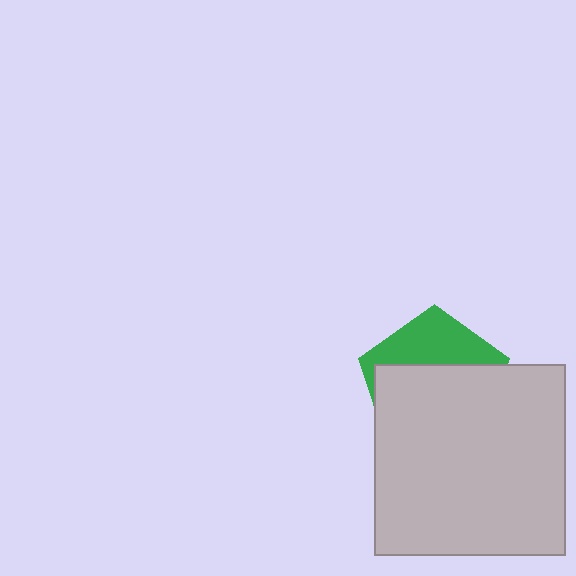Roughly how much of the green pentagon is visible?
A small part of it is visible (roughly 34%).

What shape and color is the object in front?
The object in front is a light gray square.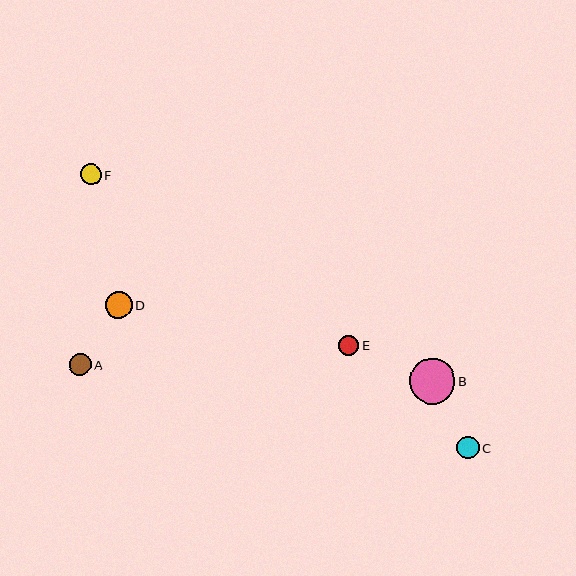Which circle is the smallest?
Circle E is the smallest with a size of approximately 20 pixels.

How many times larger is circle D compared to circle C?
Circle D is approximately 1.2 times the size of circle C.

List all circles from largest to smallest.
From largest to smallest: B, D, C, A, F, E.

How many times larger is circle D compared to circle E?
Circle D is approximately 1.3 times the size of circle E.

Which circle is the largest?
Circle B is the largest with a size of approximately 45 pixels.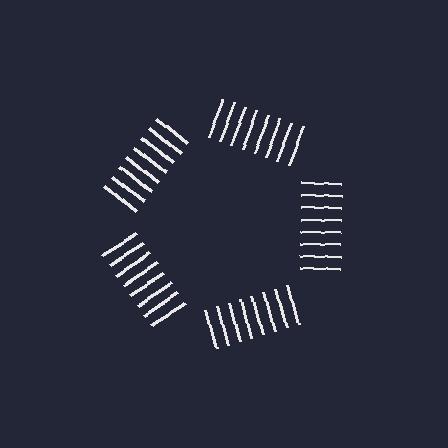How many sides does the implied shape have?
5 sides — the line-ends trace a pentagon.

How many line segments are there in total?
40 — 8 along each of the 5 edges.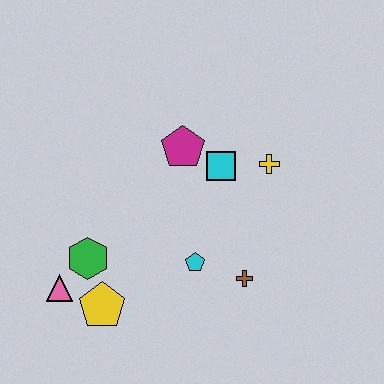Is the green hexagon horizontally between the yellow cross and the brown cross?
No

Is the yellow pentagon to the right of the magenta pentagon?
No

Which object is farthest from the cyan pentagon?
The pink triangle is farthest from the cyan pentagon.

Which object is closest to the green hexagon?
The pink triangle is closest to the green hexagon.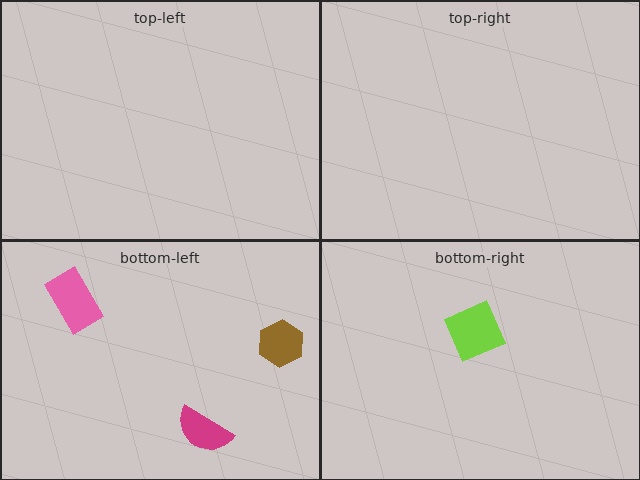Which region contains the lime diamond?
The bottom-right region.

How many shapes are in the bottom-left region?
3.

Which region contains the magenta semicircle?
The bottom-left region.